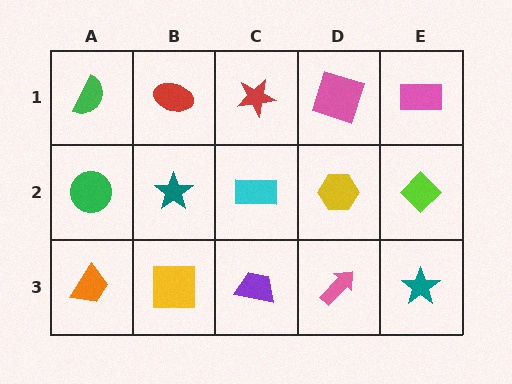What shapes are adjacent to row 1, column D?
A yellow hexagon (row 2, column D), a red star (row 1, column C), a pink rectangle (row 1, column E).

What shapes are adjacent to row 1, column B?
A teal star (row 2, column B), a green semicircle (row 1, column A), a red star (row 1, column C).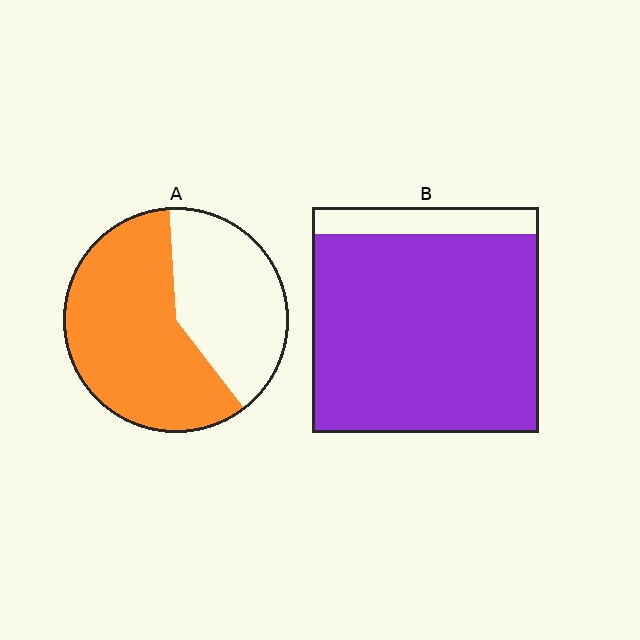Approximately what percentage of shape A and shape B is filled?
A is approximately 60% and B is approximately 90%.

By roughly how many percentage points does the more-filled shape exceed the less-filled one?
By roughly 30 percentage points (B over A).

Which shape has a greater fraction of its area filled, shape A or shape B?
Shape B.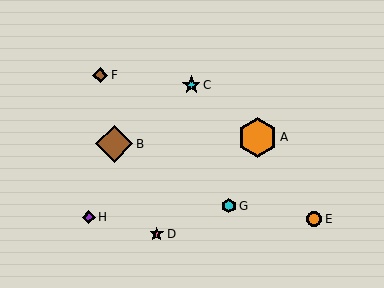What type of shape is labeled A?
Shape A is an orange hexagon.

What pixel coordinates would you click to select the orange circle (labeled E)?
Click at (314, 219) to select the orange circle E.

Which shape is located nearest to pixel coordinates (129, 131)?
The brown diamond (labeled B) at (114, 144) is nearest to that location.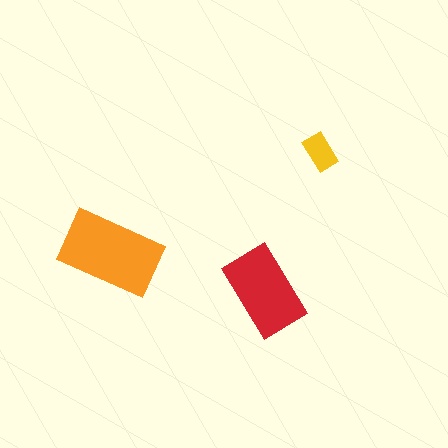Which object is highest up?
The yellow rectangle is topmost.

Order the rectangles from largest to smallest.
the orange one, the red one, the yellow one.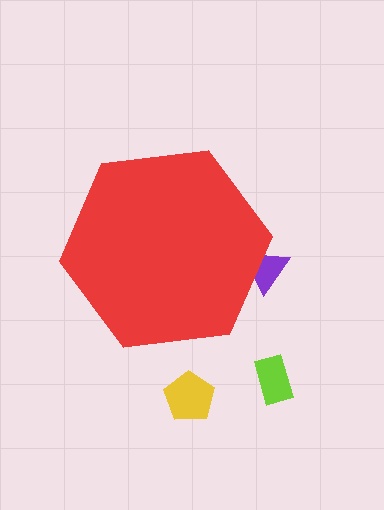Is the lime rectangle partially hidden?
No, the lime rectangle is fully visible.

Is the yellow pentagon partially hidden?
No, the yellow pentagon is fully visible.